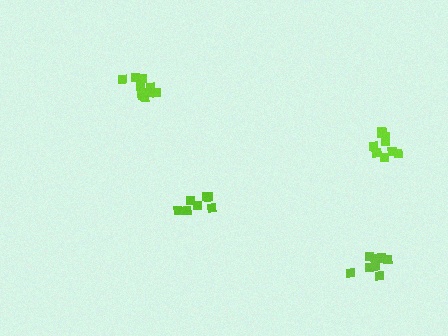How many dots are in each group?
Group 1: 7 dots, Group 2: 11 dots, Group 3: 11 dots, Group 4: 9 dots (38 total).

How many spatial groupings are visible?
There are 4 spatial groupings.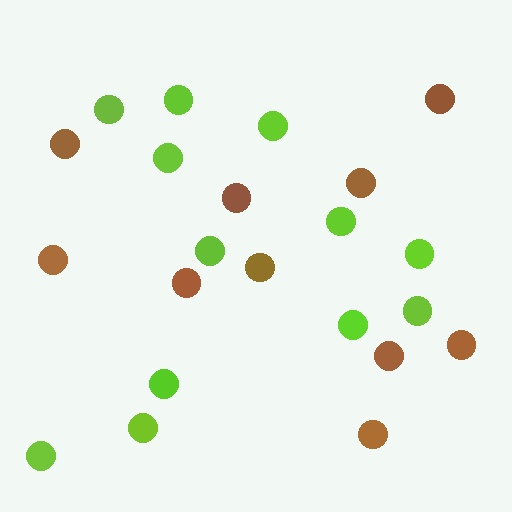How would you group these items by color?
There are 2 groups: one group of brown circles (10) and one group of lime circles (12).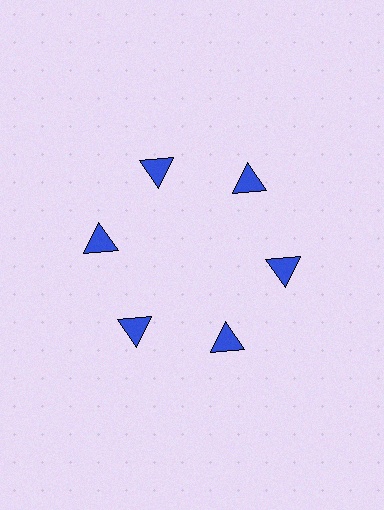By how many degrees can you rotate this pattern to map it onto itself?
The pattern maps onto itself every 60 degrees of rotation.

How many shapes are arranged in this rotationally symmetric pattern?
There are 6 shapes, arranged in 6 groups of 1.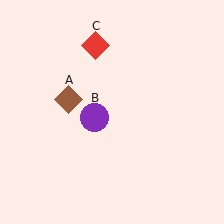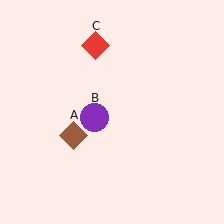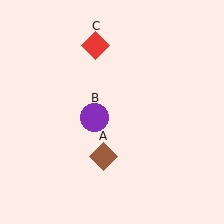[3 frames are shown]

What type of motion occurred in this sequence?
The brown diamond (object A) rotated counterclockwise around the center of the scene.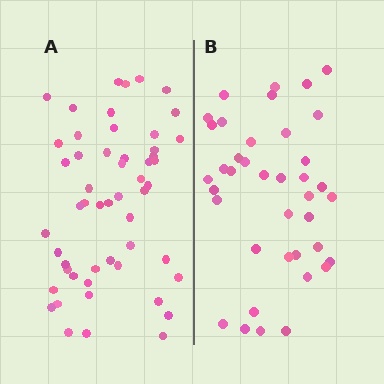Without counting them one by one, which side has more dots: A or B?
Region A (the left region) has more dots.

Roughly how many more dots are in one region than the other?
Region A has approximately 15 more dots than region B.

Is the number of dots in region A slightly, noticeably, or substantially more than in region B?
Region A has noticeably more, but not dramatically so. The ratio is roughly 1.4 to 1.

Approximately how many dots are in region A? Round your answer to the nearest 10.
About 50 dots. (The exact count is 53, which rounds to 50.)